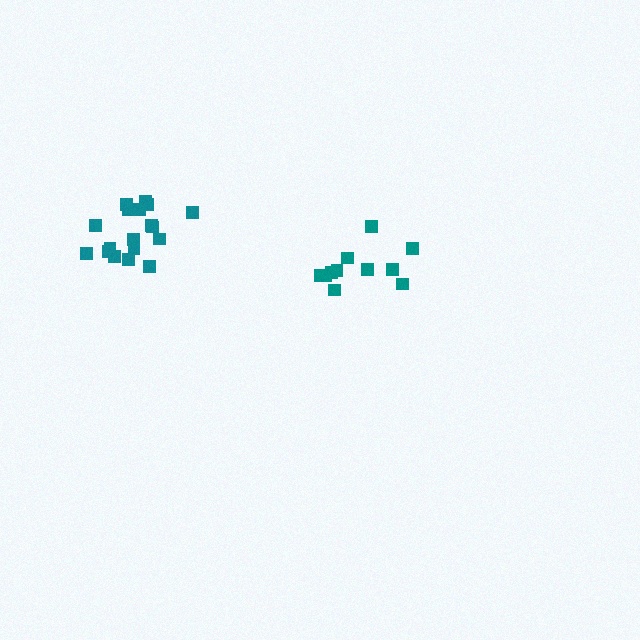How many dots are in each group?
Group 1: 12 dots, Group 2: 18 dots (30 total).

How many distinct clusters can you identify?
There are 2 distinct clusters.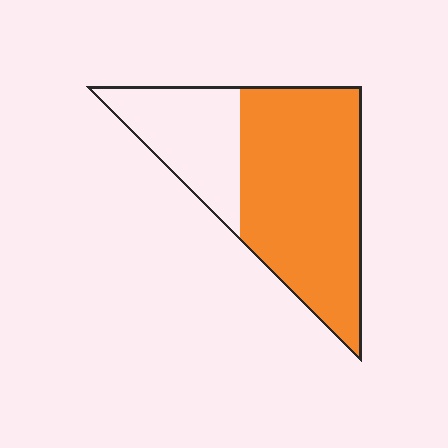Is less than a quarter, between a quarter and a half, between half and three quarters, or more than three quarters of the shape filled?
Between half and three quarters.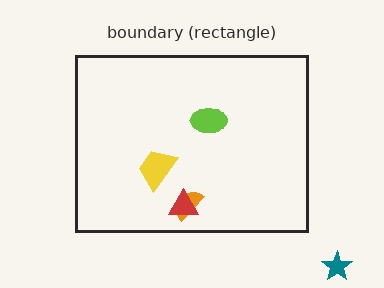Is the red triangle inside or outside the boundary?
Inside.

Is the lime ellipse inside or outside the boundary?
Inside.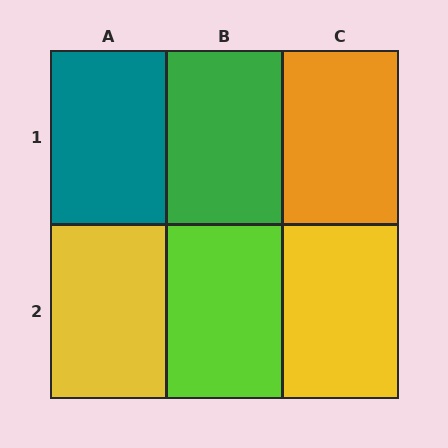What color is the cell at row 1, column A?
Teal.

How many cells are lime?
1 cell is lime.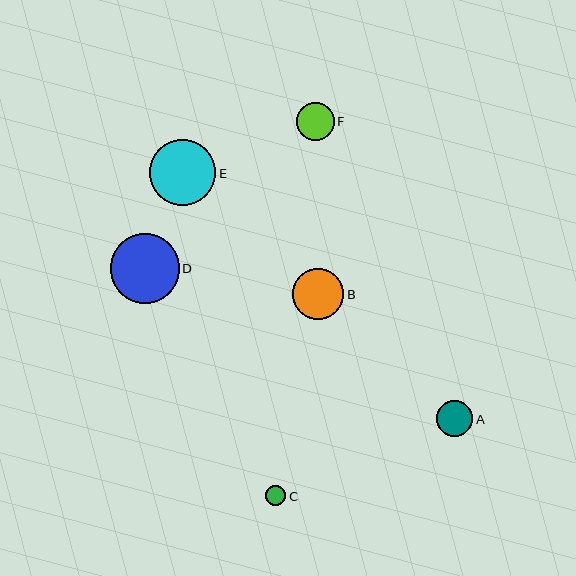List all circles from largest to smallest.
From largest to smallest: D, E, B, F, A, C.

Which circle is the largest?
Circle D is the largest with a size of approximately 69 pixels.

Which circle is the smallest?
Circle C is the smallest with a size of approximately 21 pixels.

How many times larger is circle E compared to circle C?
Circle E is approximately 3.2 times the size of circle C.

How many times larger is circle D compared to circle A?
Circle D is approximately 1.9 times the size of circle A.